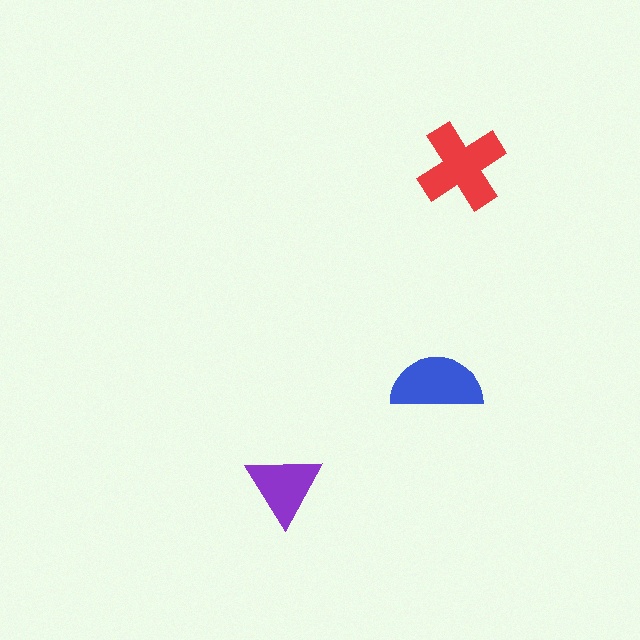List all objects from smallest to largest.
The purple triangle, the blue semicircle, the red cross.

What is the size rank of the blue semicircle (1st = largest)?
2nd.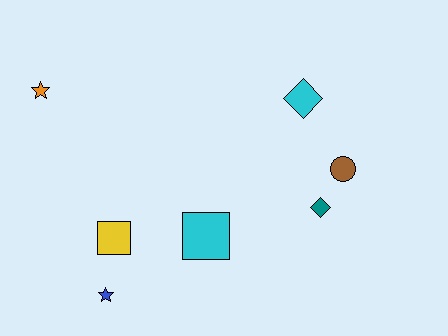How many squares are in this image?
There are 2 squares.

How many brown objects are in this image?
There is 1 brown object.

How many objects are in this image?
There are 7 objects.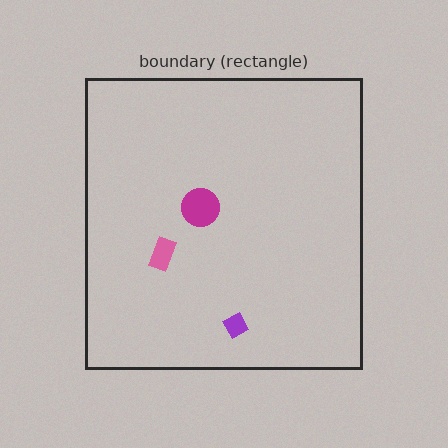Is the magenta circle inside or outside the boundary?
Inside.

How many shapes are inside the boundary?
3 inside, 0 outside.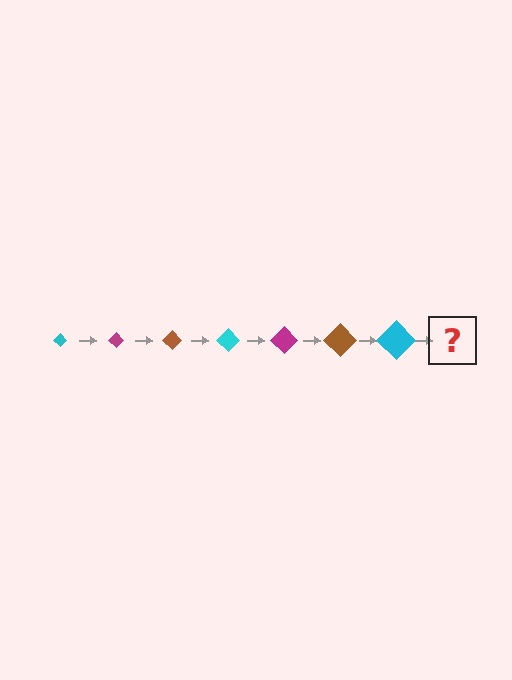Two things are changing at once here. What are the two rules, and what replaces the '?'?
The two rules are that the diamond grows larger each step and the color cycles through cyan, magenta, and brown. The '?' should be a magenta diamond, larger than the previous one.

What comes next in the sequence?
The next element should be a magenta diamond, larger than the previous one.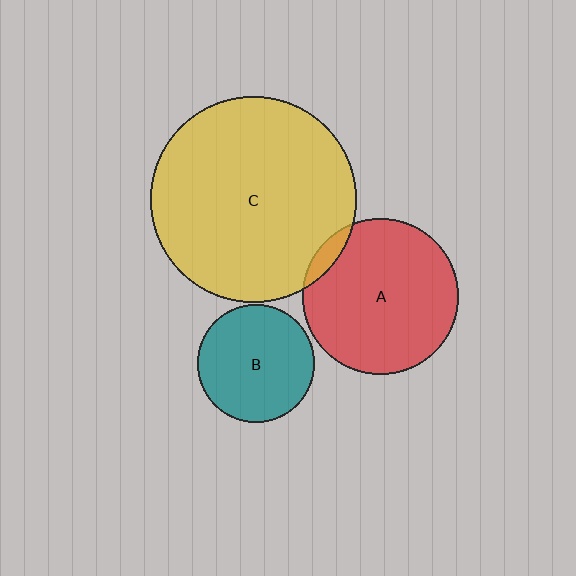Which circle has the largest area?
Circle C (yellow).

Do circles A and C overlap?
Yes.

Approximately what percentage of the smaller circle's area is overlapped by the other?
Approximately 5%.